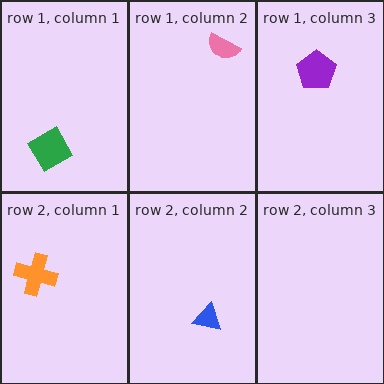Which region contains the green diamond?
The row 1, column 1 region.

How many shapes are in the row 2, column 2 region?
1.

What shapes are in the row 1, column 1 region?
The green diamond.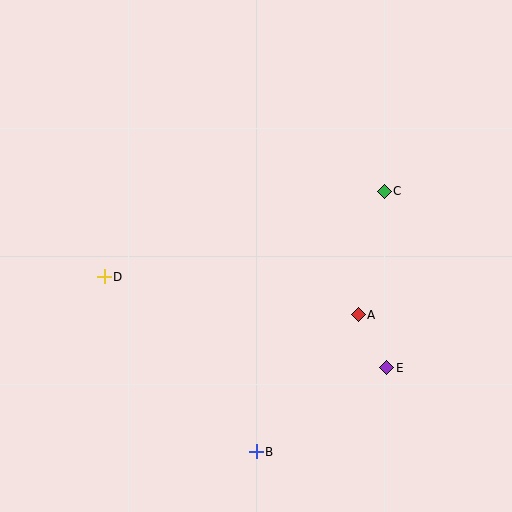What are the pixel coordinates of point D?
Point D is at (104, 277).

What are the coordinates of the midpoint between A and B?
The midpoint between A and B is at (307, 383).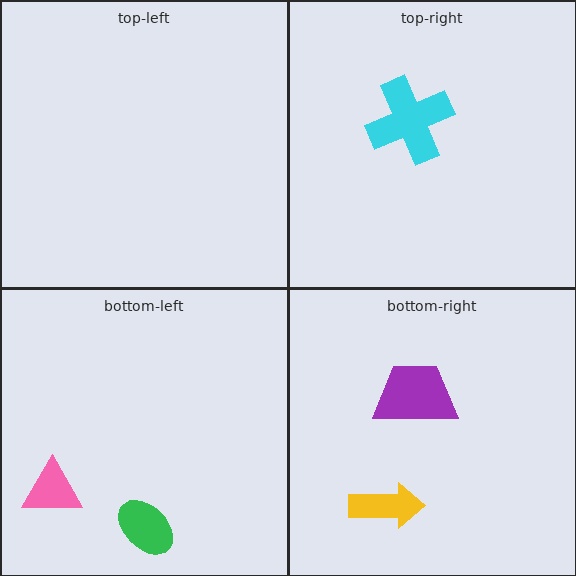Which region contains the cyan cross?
The top-right region.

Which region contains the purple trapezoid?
The bottom-right region.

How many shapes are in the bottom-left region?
2.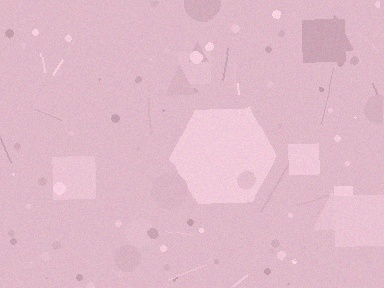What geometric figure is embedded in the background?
A hexagon is embedded in the background.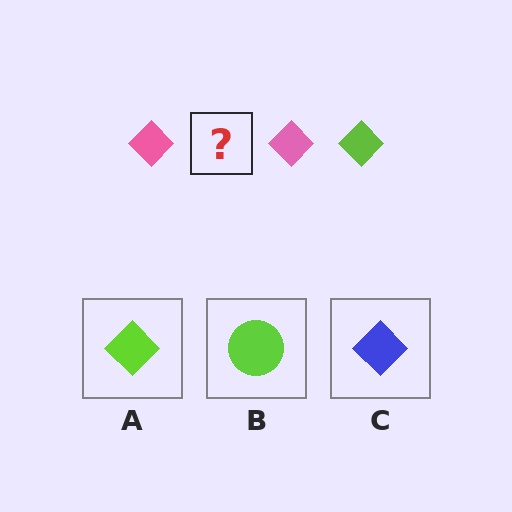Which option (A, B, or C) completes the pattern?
A.